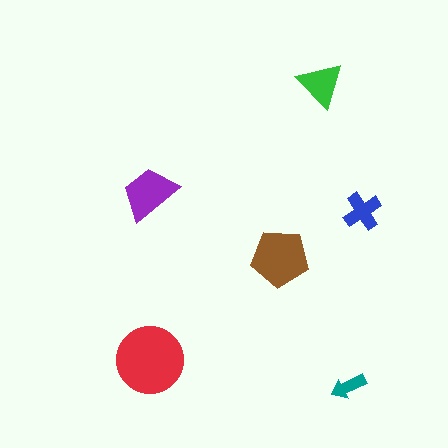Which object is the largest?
The red circle.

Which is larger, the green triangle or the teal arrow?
The green triangle.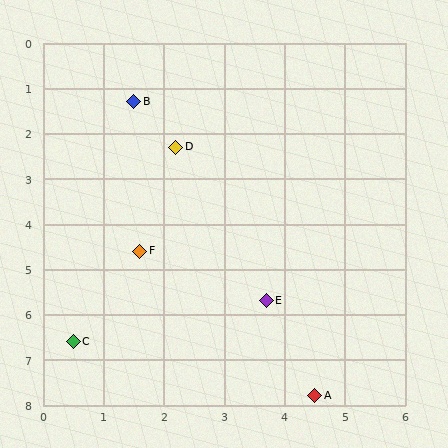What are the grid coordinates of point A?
Point A is at approximately (4.5, 7.8).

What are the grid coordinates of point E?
Point E is at approximately (3.7, 5.7).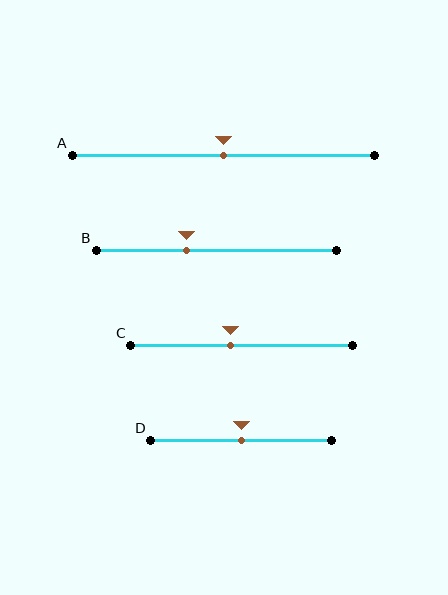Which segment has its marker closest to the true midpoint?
Segment A has its marker closest to the true midpoint.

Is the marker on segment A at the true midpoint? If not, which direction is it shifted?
Yes, the marker on segment A is at the true midpoint.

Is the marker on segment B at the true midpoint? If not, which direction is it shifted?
No, the marker on segment B is shifted to the left by about 13% of the segment length.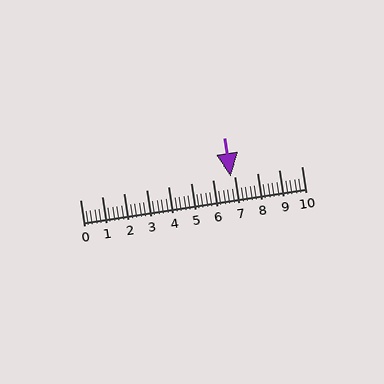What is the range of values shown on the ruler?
The ruler shows values from 0 to 10.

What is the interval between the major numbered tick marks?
The major tick marks are spaced 1 units apart.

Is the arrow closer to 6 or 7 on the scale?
The arrow is closer to 7.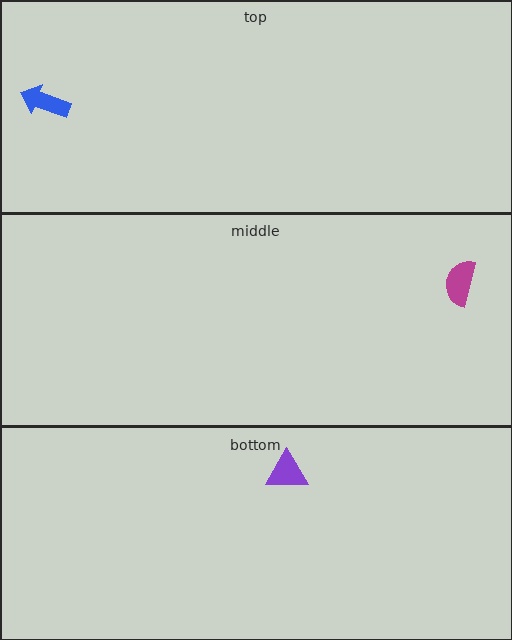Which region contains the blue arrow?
The top region.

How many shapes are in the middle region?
1.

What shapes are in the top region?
The blue arrow.